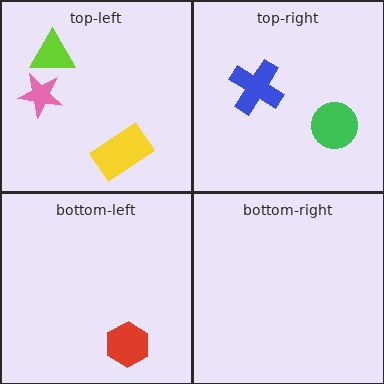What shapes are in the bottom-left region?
The red hexagon.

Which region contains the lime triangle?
The top-left region.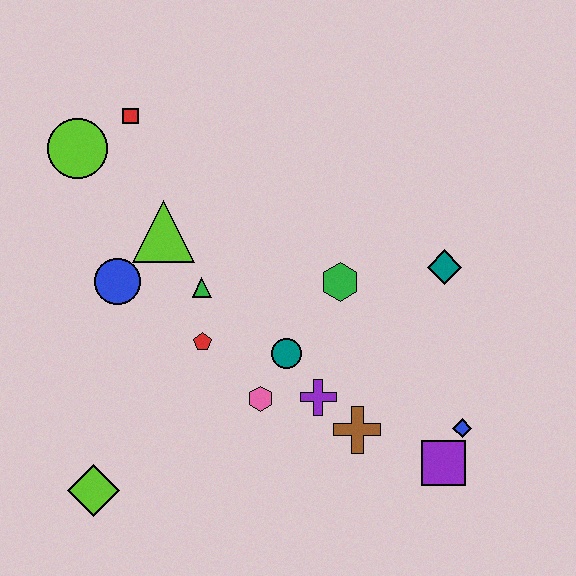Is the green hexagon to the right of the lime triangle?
Yes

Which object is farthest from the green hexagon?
The lime diamond is farthest from the green hexagon.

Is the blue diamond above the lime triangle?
No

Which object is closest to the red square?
The lime circle is closest to the red square.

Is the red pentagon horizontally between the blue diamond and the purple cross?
No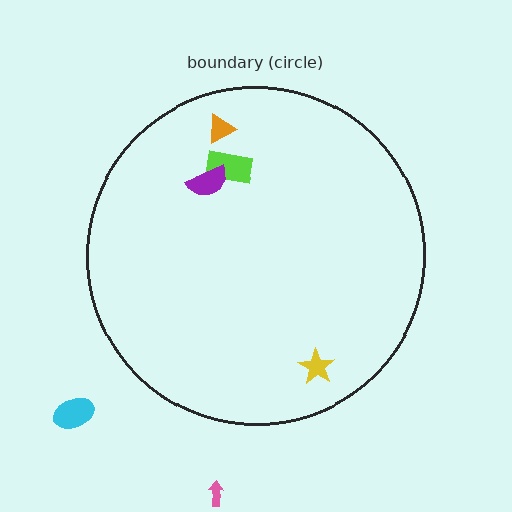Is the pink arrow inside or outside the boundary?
Outside.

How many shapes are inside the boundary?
4 inside, 2 outside.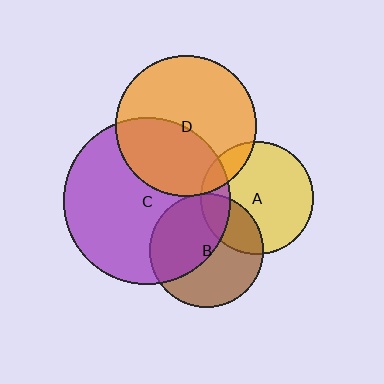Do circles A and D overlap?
Yes.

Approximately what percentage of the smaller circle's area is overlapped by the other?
Approximately 15%.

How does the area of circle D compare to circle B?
Approximately 1.5 times.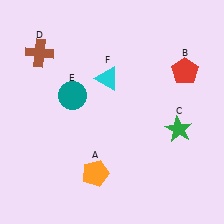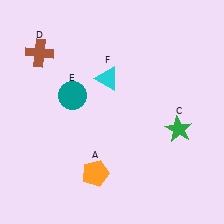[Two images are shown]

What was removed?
The red pentagon (B) was removed in Image 2.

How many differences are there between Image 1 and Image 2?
There is 1 difference between the two images.